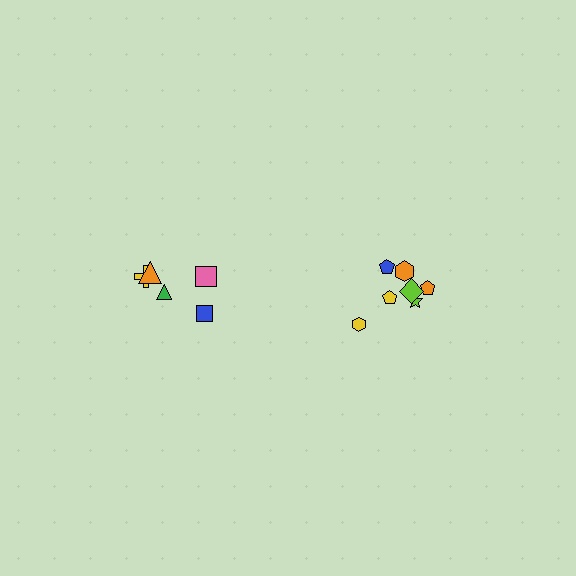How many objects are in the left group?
There are 5 objects.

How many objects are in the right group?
There are 7 objects.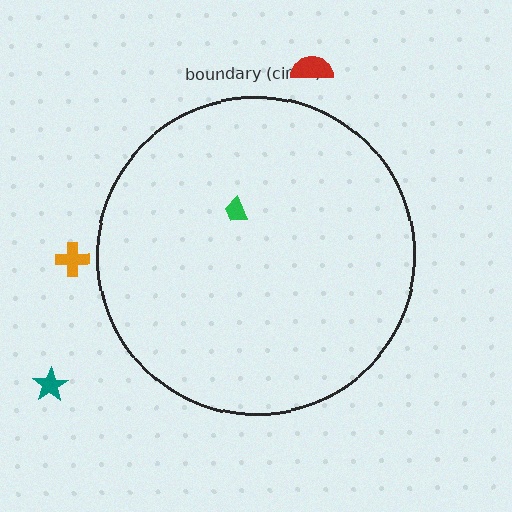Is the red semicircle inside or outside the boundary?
Outside.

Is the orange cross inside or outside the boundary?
Outside.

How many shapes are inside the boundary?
1 inside, 3 outside.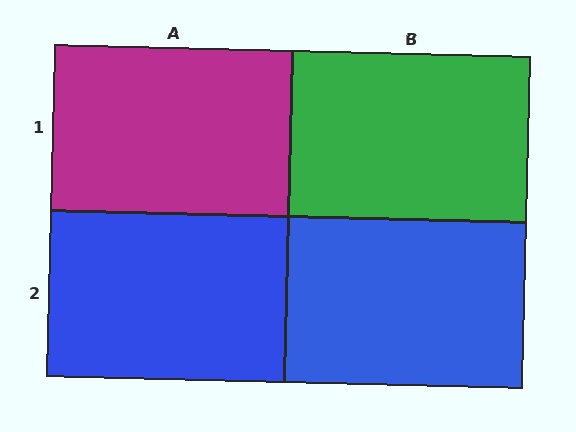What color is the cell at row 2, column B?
Blue.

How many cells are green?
1 cell is green.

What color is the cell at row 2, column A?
Blue.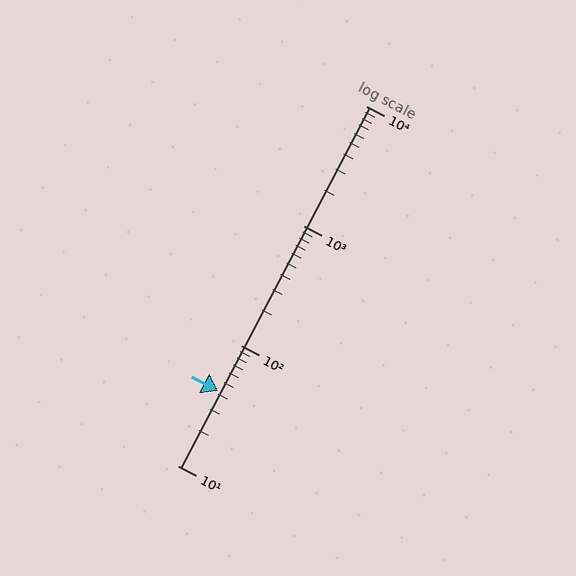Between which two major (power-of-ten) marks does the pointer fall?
The pointer is between 10 and 100.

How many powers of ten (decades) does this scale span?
The scale spans 3 decades, from 10 to 10000.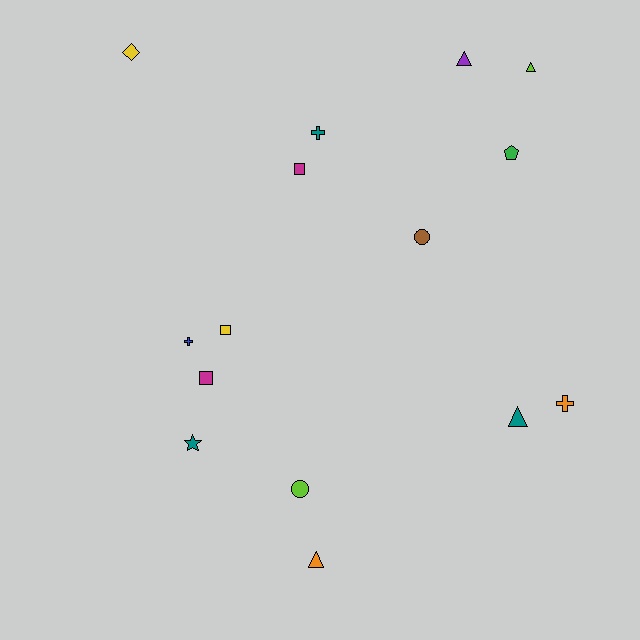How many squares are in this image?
There are 3 squares.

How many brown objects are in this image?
There is 1 brown object.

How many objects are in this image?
There are 15 objects.